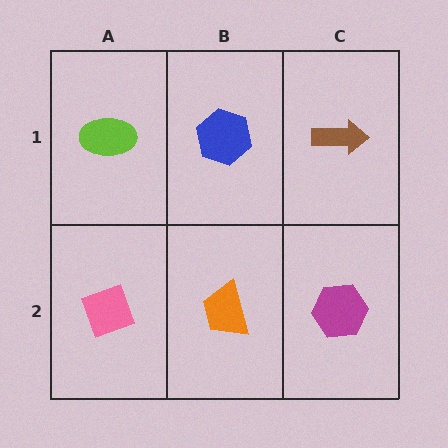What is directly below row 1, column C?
A magenta hexagon.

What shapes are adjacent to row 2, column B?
A blue hexagon (row 1, column B), a pink diamond (row 2, column A), a magenta hexagon (row 2, column C).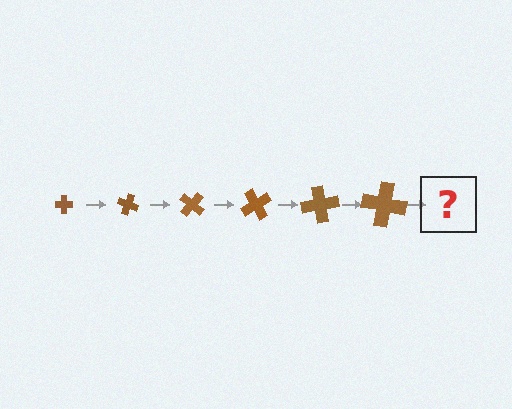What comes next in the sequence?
The next element should be a cross, larger than the previous one and rotated 120 degrees from the start.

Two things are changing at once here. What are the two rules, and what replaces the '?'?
The two rules are that the cross grows larger each step and it rotates 20 degrees each step. The '?' should be a cross, larger than the previous one and rotated 120 degrees from the start.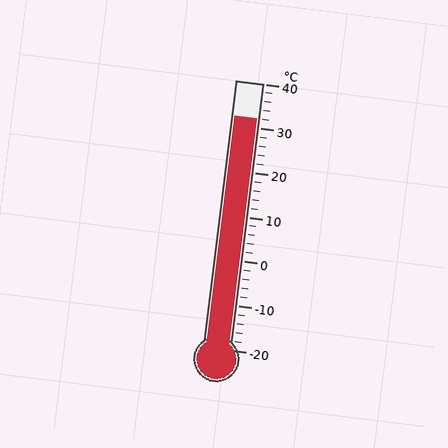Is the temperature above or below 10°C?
The temperature is above 10°C.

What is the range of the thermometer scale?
The thermometer scale ranges from -20°C to 40°C.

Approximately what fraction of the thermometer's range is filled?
The thermometer is filled to approximately 85% of its range.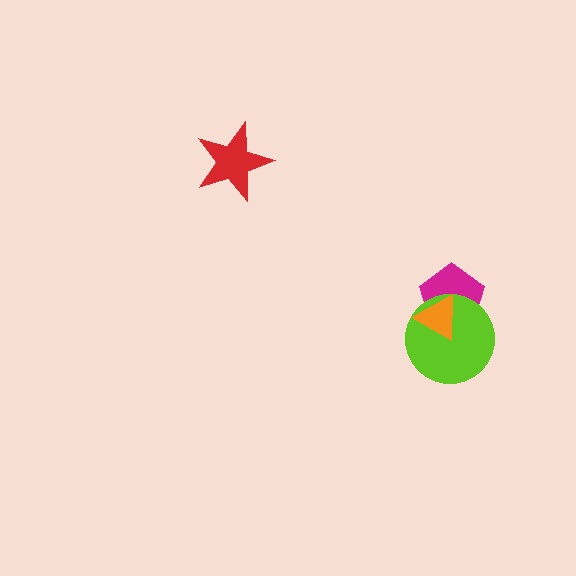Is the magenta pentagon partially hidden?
Yes, it is partially covered by another shape.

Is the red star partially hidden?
No, no other shape covers it.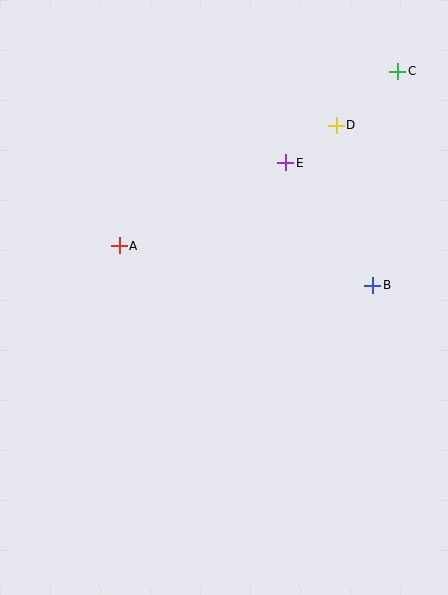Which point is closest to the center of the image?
Point A at (119, 246) is closest to the center.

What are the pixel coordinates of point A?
Point A is at (119, 246).